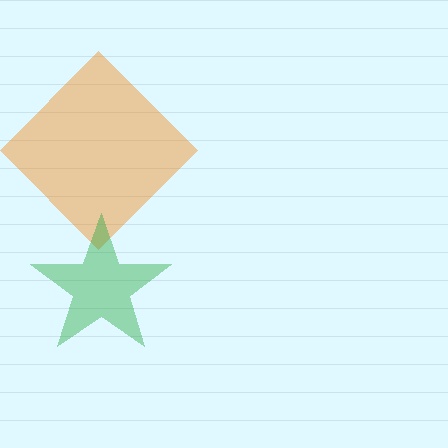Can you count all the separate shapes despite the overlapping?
Yes, there are 2 separate shapes.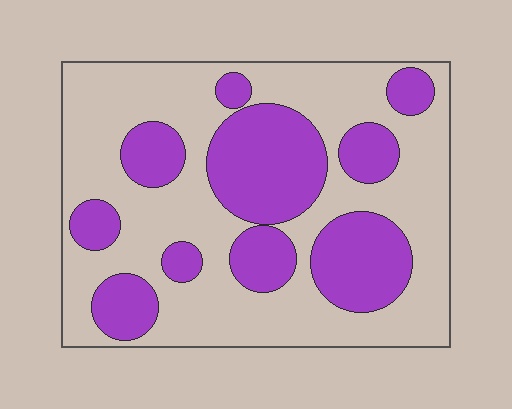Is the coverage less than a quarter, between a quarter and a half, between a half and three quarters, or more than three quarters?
Between a quarter and a half.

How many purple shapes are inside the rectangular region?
10.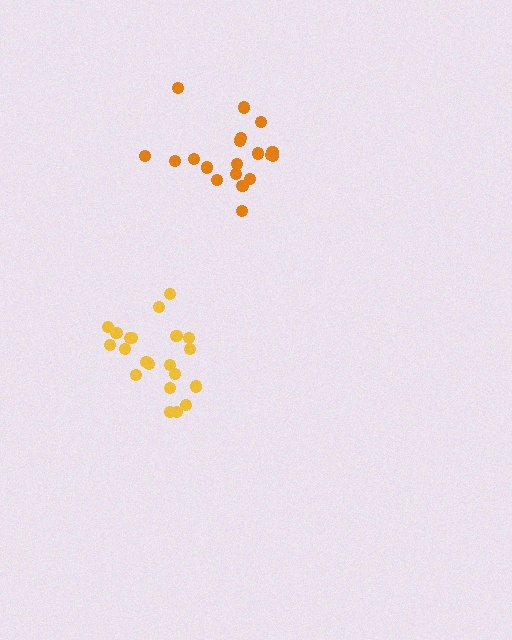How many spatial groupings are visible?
There are 2 spatial groupings.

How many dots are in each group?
Group 1: 21 dots, Group 2: 19 dots (40 total).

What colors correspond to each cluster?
The clusters are colored: yellow, orange.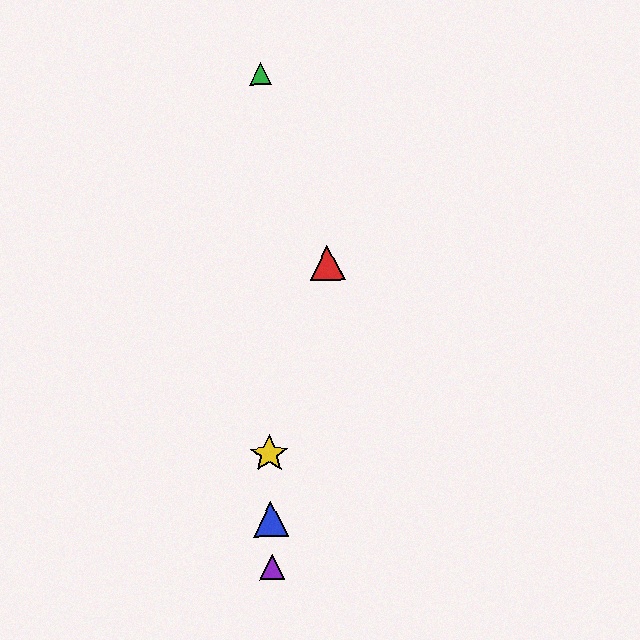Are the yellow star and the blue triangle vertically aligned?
Yes, both are at x≈269.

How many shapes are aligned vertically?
4 shapes (the blue triangle, the green triangle, the yellow star, the purple triangle) are aligned vertically.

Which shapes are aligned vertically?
The blue triangle, the green triangle, the yellow star, the purple triangle are aligned vertically.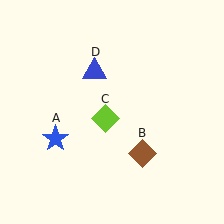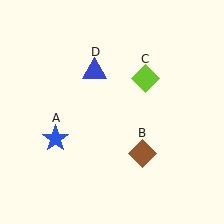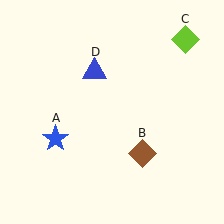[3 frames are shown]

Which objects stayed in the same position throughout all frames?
Blue star (object A) and brown diamond (object B) and blue triangle (object D) remained stationary.